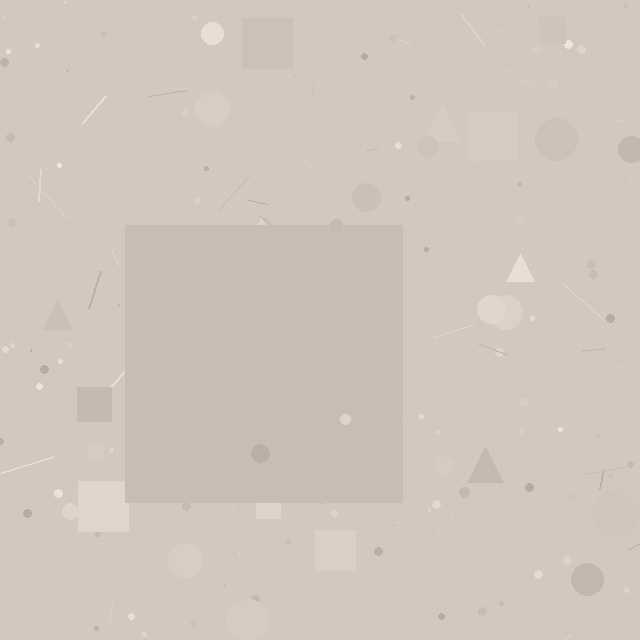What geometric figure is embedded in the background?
A square is embedded in the background.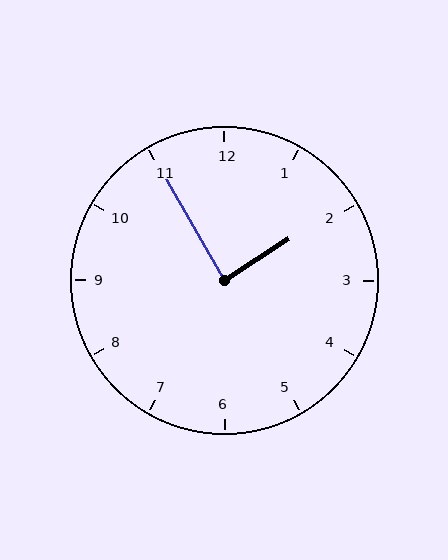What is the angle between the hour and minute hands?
Approximately 88 degrees.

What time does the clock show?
1:55.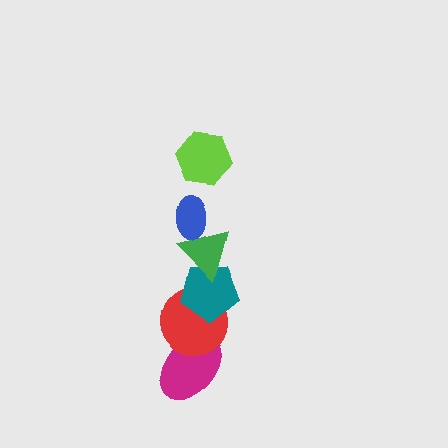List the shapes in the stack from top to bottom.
From top to bottom: the lime hexagon, the blue ellipse, the green triangle, the teal pentagon, the red circle, the magenta ellipse.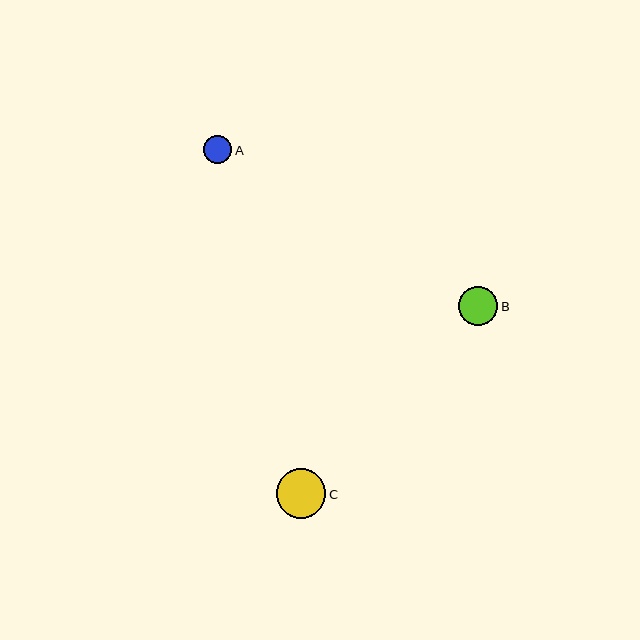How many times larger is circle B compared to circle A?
Circle B is approximately 1.4 times the size of circle A.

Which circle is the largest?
Circle C is the largest with a size of approximately 49 pixels.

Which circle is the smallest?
Circle A is the smallest with a size of approximately 28 pixels.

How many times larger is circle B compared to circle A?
Circle B is approximately 1.4 times the size of circle A.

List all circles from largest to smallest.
From largest to smallest: C, B, A.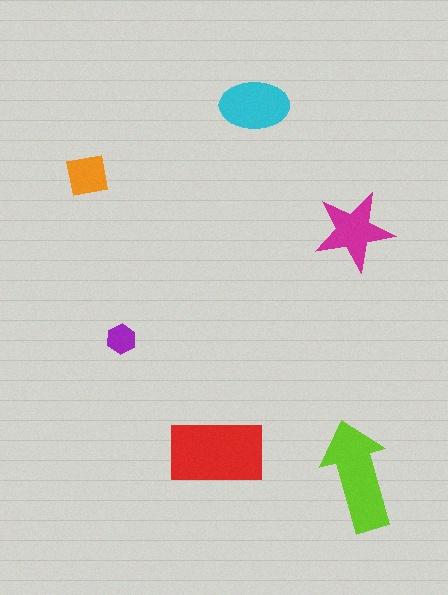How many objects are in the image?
There are 6 objects in the image.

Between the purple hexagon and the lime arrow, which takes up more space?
The lime arrow.